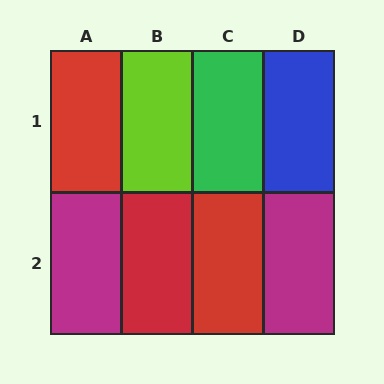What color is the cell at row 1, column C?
Green.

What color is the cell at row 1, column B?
Lime.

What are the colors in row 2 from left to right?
Magenta, red, red, magenta.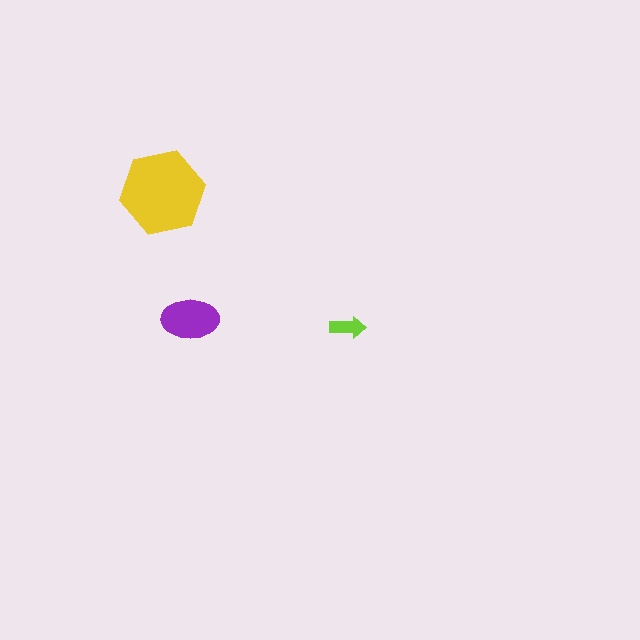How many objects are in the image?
There are 3 objects in the image.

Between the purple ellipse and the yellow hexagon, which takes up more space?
The yellow hexagon.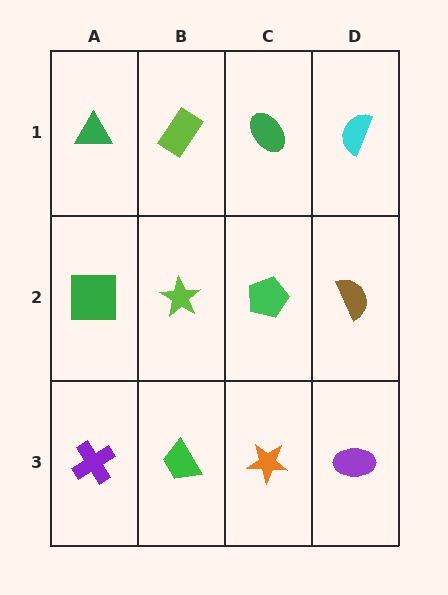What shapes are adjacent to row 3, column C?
A green pentagon (row 2, column C), a green trapezoid (row 3, column B), a purple ellipse (row 3, column D).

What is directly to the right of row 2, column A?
A lime star.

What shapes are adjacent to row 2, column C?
A green ellipse (row 1, column C), an orange star (row 3, column C), a lime star (row 2, column B), a brown semicircle (row 2, column D).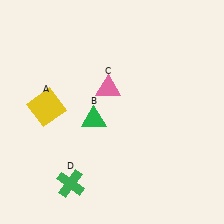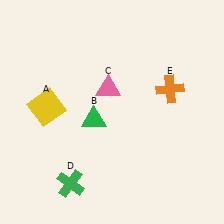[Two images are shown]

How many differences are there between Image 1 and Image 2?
There is 1 difference between the two images.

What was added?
An orange cross (E) was added in Image 2.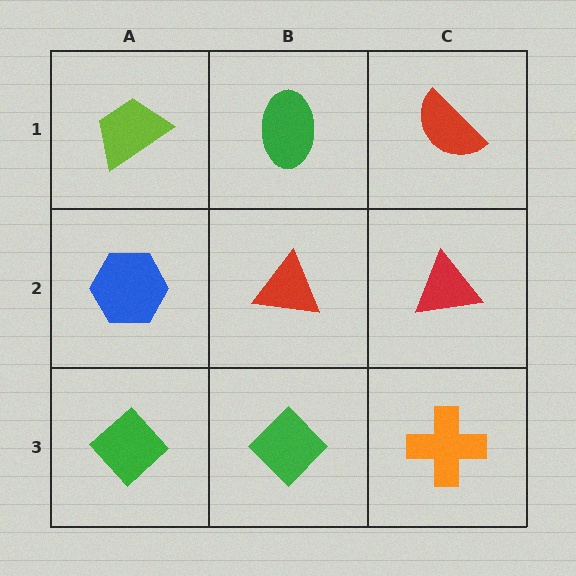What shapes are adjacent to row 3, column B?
A red triangle (row 2, column B), a green diamond (row 3, column A), an orange cross (row 3, column C).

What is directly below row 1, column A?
A blue hexagon.